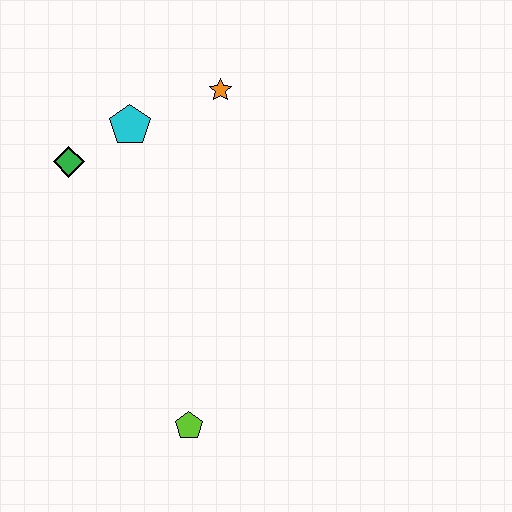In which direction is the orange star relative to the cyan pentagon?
The orange star is to the right of the cyan pentagon.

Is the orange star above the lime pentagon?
Yes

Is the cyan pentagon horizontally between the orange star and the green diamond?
Yes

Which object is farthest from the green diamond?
The lime pentagon is farthest from the green diamond.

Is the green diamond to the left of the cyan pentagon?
Yes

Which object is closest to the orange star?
The cyan pentagon is closest to the orange star.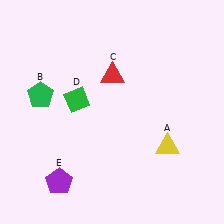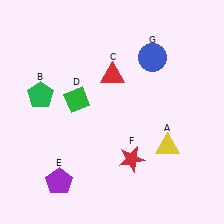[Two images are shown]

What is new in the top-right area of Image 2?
A blue circle (G) was added in the top-right area of Image 2.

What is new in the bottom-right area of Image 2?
A red star (F) was added in the bottom-right area of Image 2.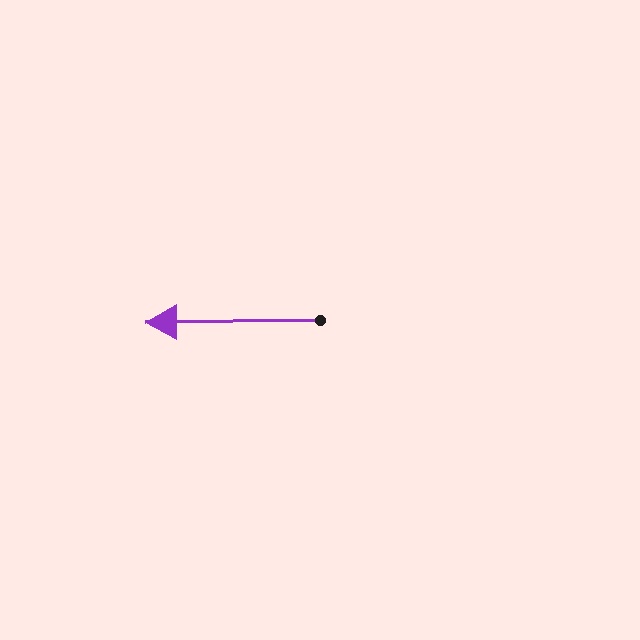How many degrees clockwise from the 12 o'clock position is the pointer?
Approximately 269 degrees.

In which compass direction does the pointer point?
West.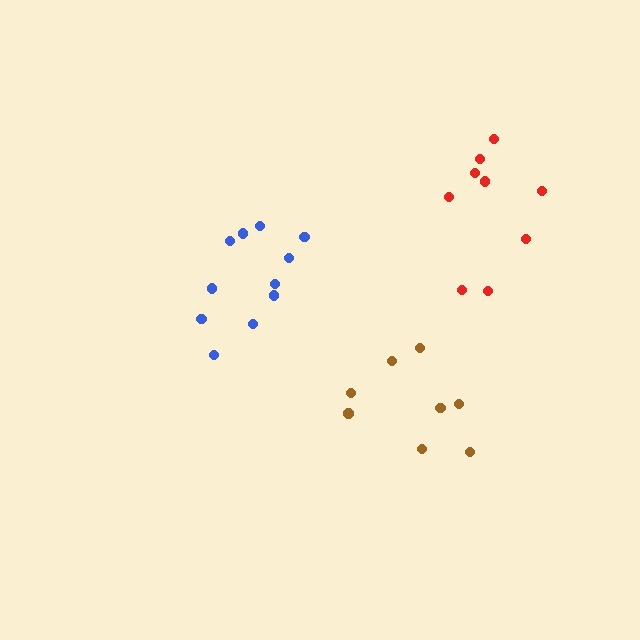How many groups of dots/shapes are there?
There are 3 groups.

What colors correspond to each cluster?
The clusters are colored: red, blue, brown.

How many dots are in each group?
Group 1: 9 dots, Group 2: 11 dots, Group 3: 8 dots (28 total).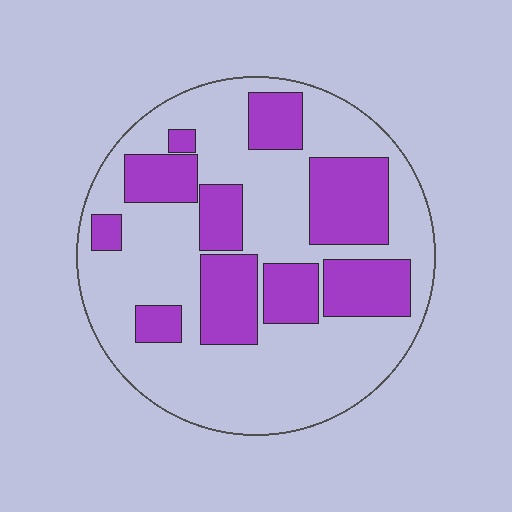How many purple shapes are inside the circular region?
10.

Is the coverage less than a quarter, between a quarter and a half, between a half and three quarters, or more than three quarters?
Between a quarter and a half.